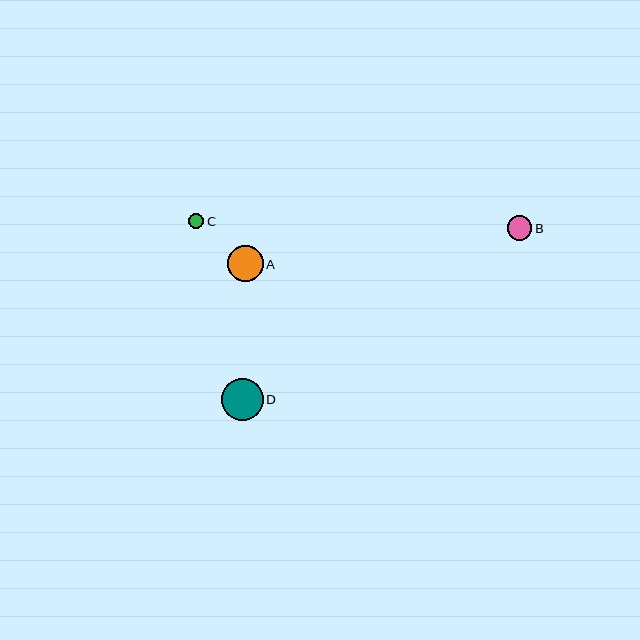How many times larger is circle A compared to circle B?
Circle A is approximately 1.5 times the size of circle B.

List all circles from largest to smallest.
From largest to smallest: D, A, B, C.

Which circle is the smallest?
Circle C is the smallest with a size of approximately 15 pixels.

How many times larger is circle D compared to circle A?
Circle D is approximately 1.2 times the size of circle A.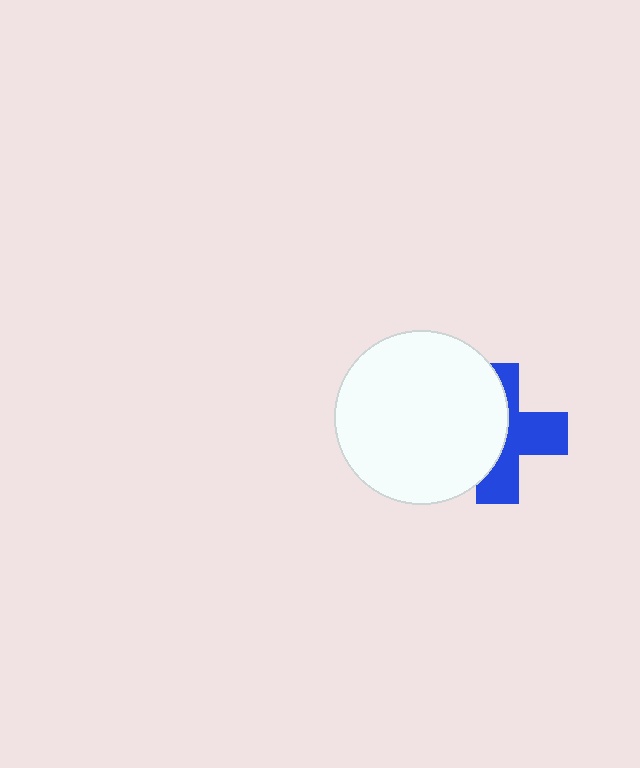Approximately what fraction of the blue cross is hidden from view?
Roughly 50% of the blue cross is hidden behind the white circle.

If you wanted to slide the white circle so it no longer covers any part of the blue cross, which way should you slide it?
Slide it left — that is the most direct way to separate the two shapes.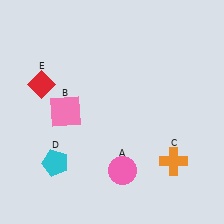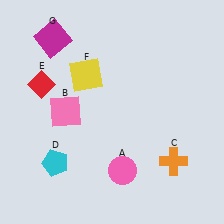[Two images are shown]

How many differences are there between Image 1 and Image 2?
There are 2 differences between the two images.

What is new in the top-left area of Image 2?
A magenta square (G) was added in the top-left area of Image 2.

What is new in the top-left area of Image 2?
A yellow square (F) was added in the top-left area of Image 2.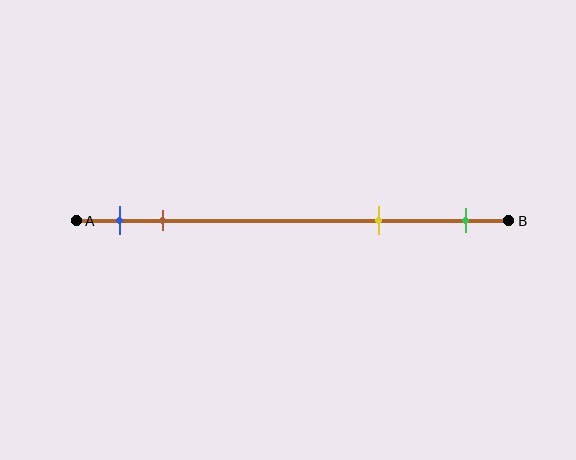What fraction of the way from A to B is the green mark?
The green mark is approximately 90% (0.9) of the way from A to B.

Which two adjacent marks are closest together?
The blue and brown marks are the closest adjacent pair.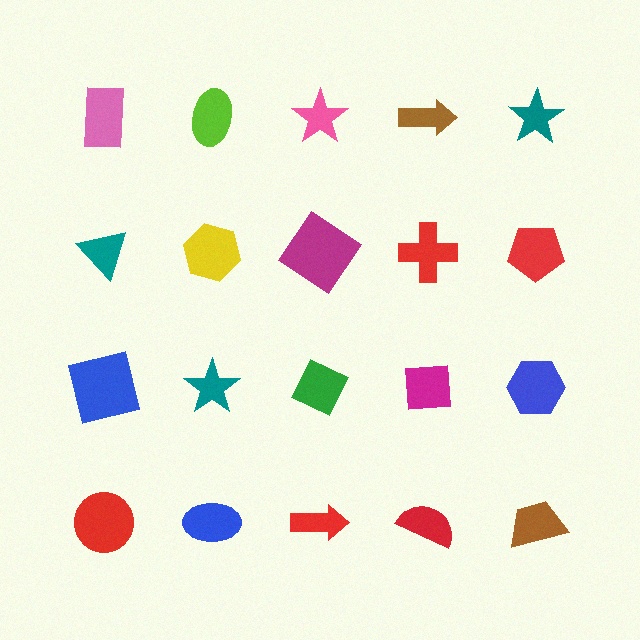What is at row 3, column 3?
A green diamond.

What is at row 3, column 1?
A blue square.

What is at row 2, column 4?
A red cross.